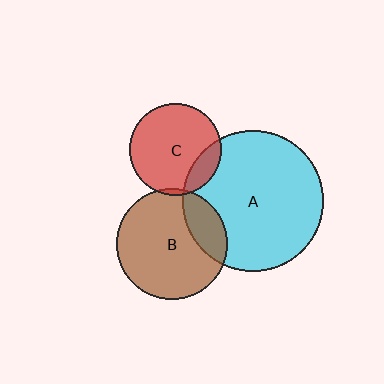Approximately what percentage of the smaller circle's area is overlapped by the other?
Approximately 5%.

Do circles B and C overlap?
Yes.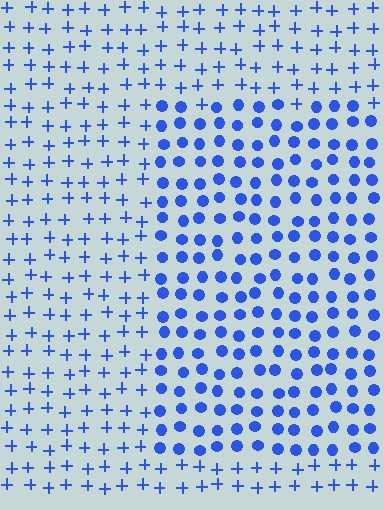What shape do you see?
I see a rectangle.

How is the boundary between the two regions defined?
The boundary is defined by a change in element shape: circles inside vs. plus signs outside. All elements share the same color and spacing.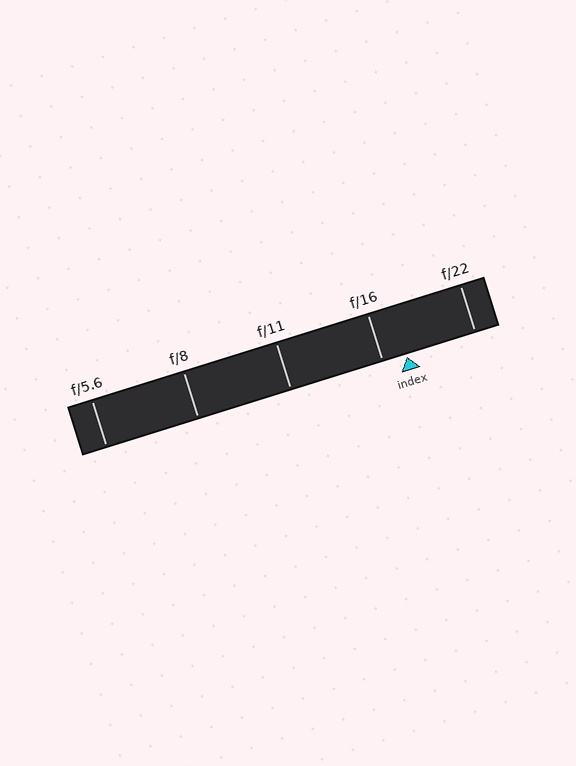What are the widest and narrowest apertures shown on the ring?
The widest aperture shown is f/5.6 and the narrowest is f/22.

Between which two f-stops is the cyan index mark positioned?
The index mark is between f/16 and f/22.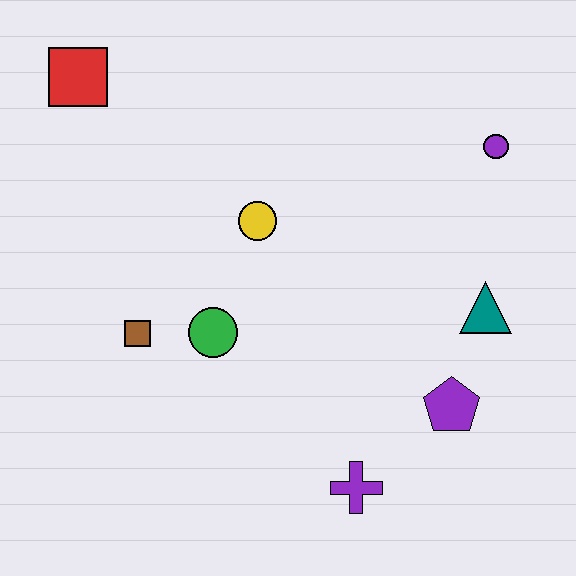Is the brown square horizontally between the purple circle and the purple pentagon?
No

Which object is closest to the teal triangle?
The purple pentagon is closest to the teal triangle.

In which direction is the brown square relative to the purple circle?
The brown square is to the left of the purple circle.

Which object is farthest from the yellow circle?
The purple cross is farthest from the yellow circle.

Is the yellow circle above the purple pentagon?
Yes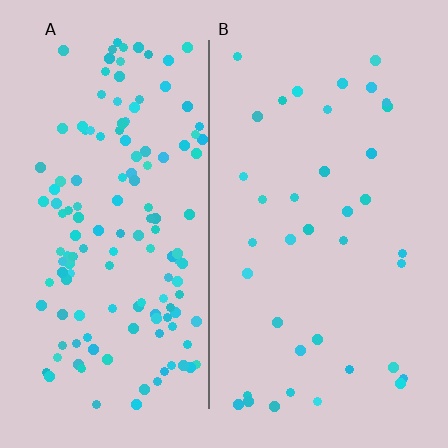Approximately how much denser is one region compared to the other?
Approximately 3.8× — region A over region B.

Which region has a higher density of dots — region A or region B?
A (the left).